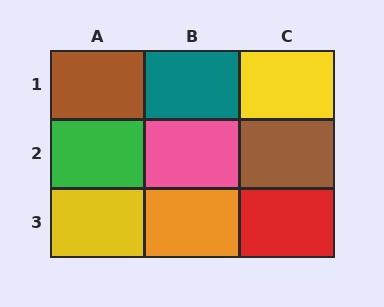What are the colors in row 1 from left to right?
Brown, teal, yellow.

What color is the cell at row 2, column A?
Green.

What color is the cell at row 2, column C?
Brown.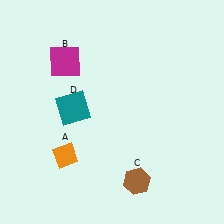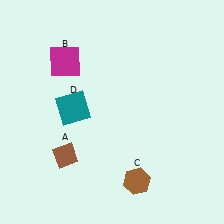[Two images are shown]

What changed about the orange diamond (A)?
In Image 1, A is orange. In Image 2, it changed to brown.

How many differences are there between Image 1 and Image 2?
There is 1 difference between the two images.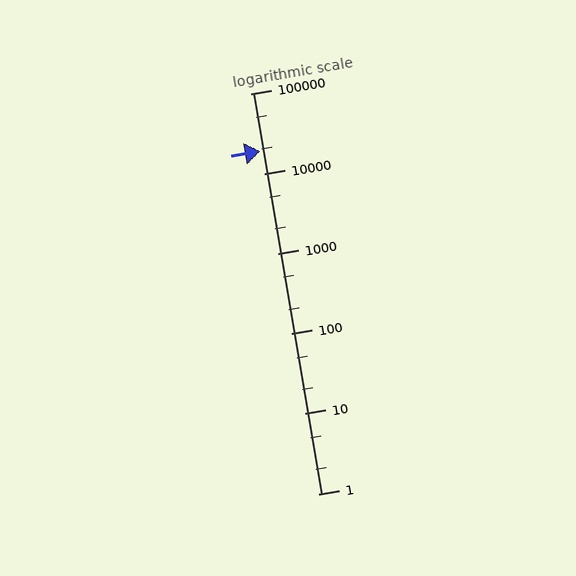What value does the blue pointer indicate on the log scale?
The pointer indicates approximately 19000.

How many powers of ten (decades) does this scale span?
The scale spans 5 decades, from 1 to 100000.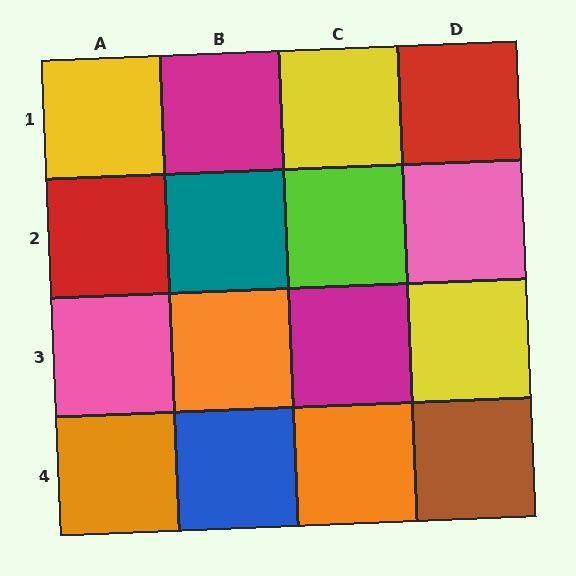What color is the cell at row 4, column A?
Orange.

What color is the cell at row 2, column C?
Lime.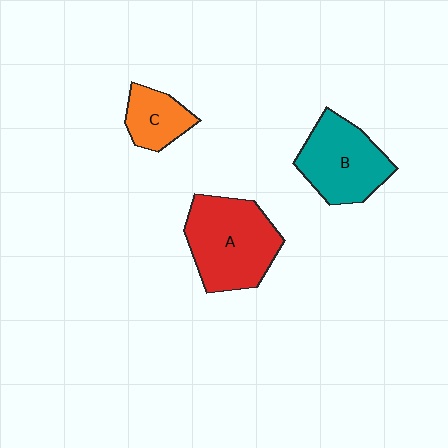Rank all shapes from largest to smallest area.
From largest to smallest: A (red), B (teal), C (orange).